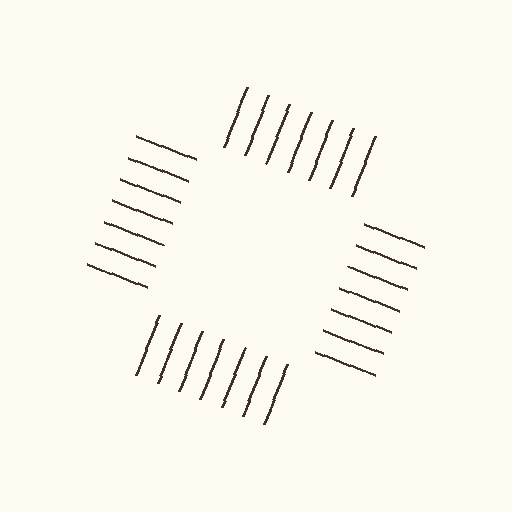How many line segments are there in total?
28 — 7 along each of the 4 edges.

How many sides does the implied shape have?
4 sides — the line-ends trace a square.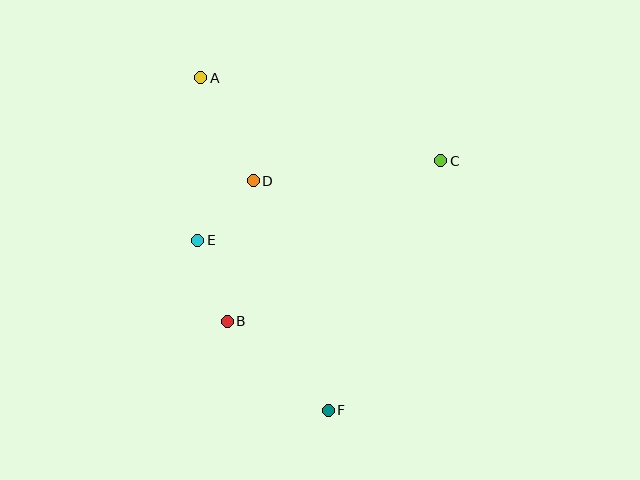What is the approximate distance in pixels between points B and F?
The distance between B and F is approximately 135 pixels.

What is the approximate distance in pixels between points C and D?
The distance between C and D is approximately 189 pixels.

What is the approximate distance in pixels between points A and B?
The distance between A and B is approximately 245 pixels.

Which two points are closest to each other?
Points D and E are closest to each other.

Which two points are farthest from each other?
Points A and F are farthest from each other.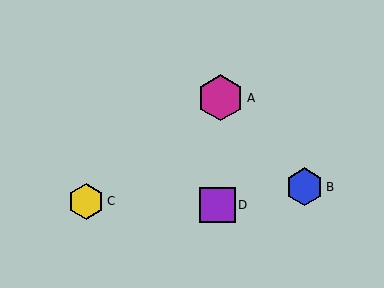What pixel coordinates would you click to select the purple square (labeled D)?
Click at (217, 205) to select the purple square D.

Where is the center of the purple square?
The center of the purple square is at (217, 205).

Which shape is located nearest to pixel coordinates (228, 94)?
The magenta hexagon (labeled A) at (221, 98) is nearest to that location.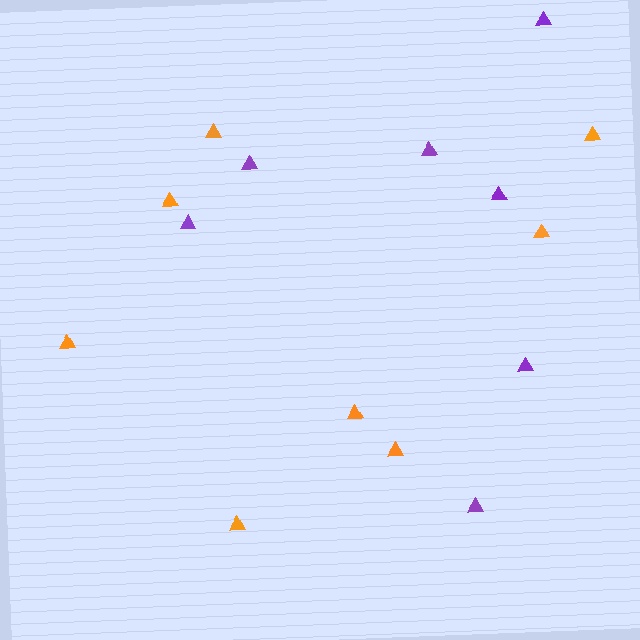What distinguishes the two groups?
There are 2 groups: one group of purple triangles (7) and one group of orange triangles (8).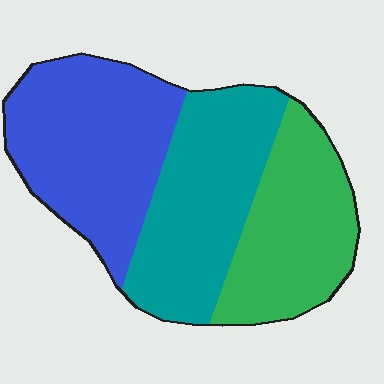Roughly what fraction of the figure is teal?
Teal covers roughly 35% of the figure.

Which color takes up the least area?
Green, at roughly 30%.